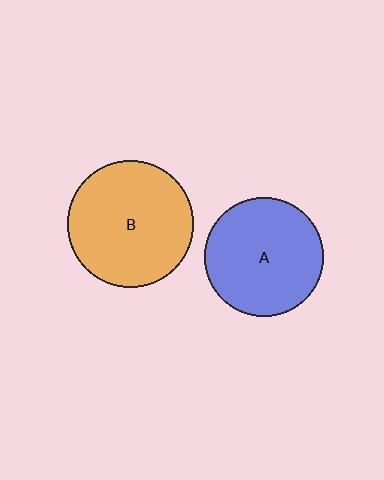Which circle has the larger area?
Circle B (orange).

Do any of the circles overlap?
No, none of the circles overlap.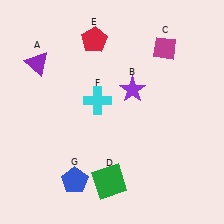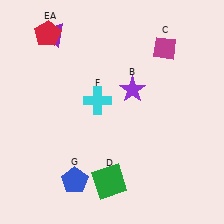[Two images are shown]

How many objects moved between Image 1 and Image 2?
2 objects moved between the two images.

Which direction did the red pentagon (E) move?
The red pentagon (E) moved left.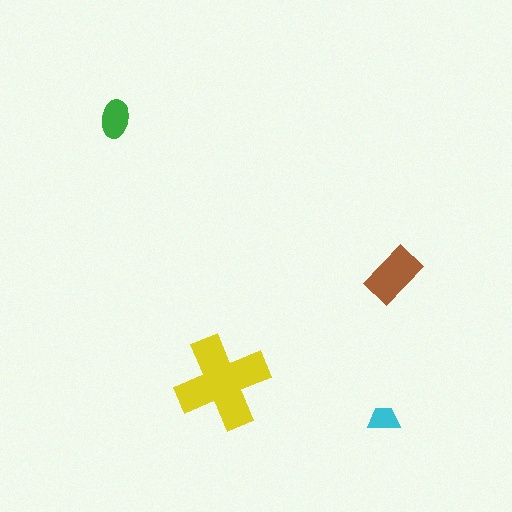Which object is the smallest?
The cyan trapezoid.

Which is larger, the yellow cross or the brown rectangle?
The yellow cross.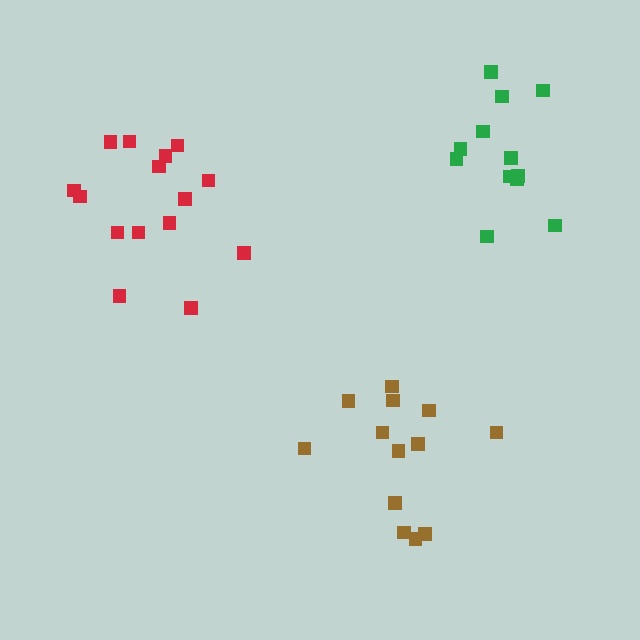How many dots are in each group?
Group 1: 13 dots, Group 2: 12 dots, Group 3: 15 dots (40 total).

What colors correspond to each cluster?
The clusters are colored: brown, green, red.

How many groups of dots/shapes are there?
There are 3 groups.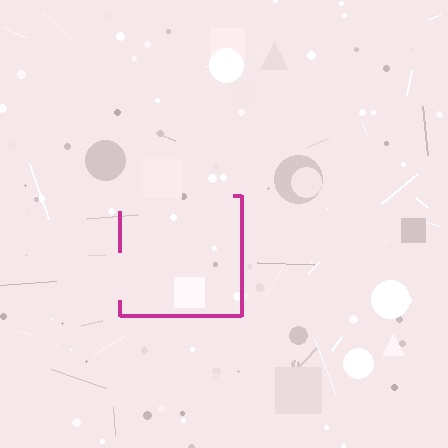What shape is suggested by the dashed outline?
The dashed outline suggests a square.